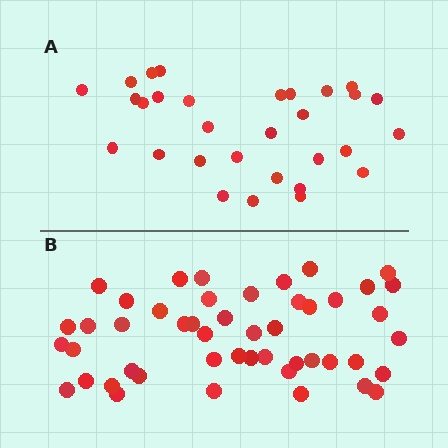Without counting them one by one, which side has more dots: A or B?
Region B (the bottom region) has more dots.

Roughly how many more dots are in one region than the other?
Region B has approximately 20 more dots than region A.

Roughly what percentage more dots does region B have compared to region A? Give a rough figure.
About 60% more.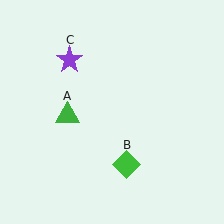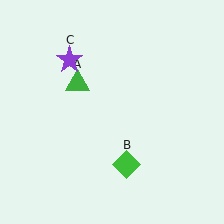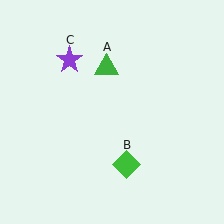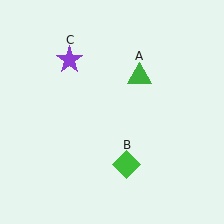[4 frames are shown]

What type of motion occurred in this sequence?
The green triangle (object A) rotated clockwise around the center of the scene.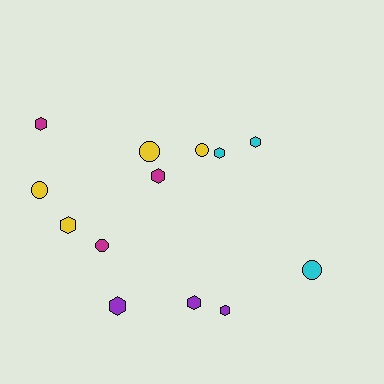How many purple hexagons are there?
There are 3 purple hexagons.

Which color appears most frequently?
Yellow, with 4 objects.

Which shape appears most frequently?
Hexagon, with 8 objects.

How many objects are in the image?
There are 13 objects.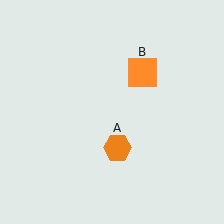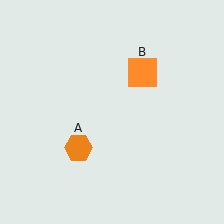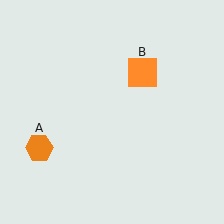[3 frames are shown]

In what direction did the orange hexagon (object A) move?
The orange hexagon (object A) moved left.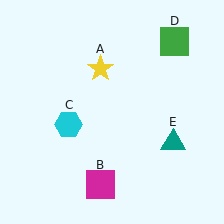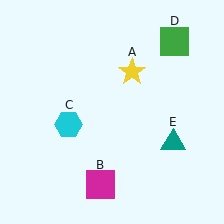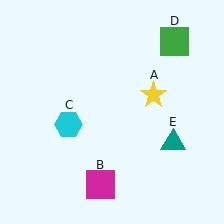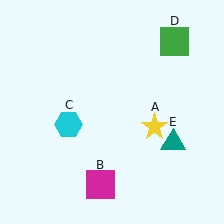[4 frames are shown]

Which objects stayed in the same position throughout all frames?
Magenta square (object B) and cyan hexagon (object C) and green square (object D) and teal triangle (object E) remained stationary.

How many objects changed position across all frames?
1 object changed position: yellow star (object A).